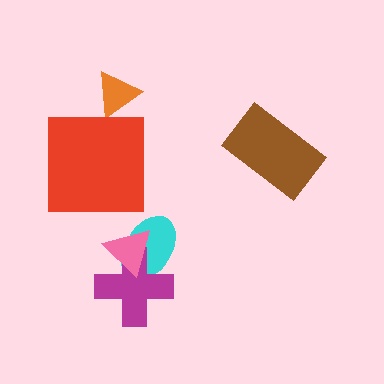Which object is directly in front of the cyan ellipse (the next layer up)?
The magenta cross is directly in front of the cyan ellipse.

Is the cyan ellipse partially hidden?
Yes, it is partially covered by another shape.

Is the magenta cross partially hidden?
Yes, it is partially covered by another shape.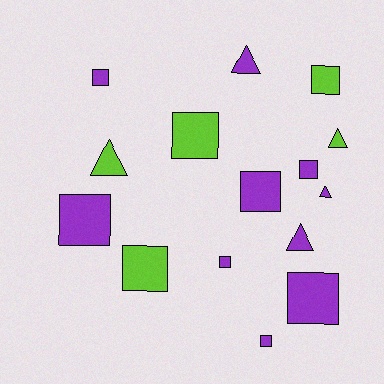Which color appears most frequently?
Purple, with 10 objects.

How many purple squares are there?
There are 7 purple squares.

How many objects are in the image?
There are 15 objects.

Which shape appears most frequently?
Square, with 10 objects.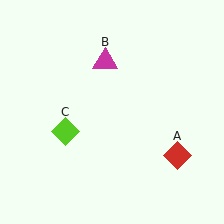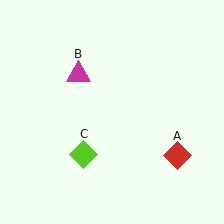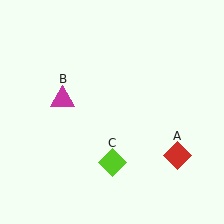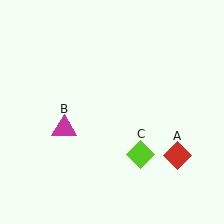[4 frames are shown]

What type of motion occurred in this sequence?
The magenta triangle (object B), lime diamond (object C) rotated counterclockwise around the center of the scene.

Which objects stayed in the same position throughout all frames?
Red diamond (object A) remained stationary.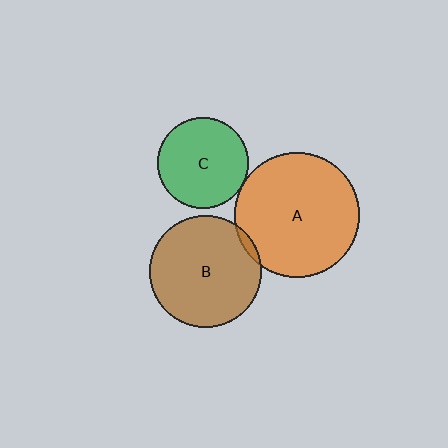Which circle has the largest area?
Circle A (orange).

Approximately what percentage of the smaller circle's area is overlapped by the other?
Approximately 5%.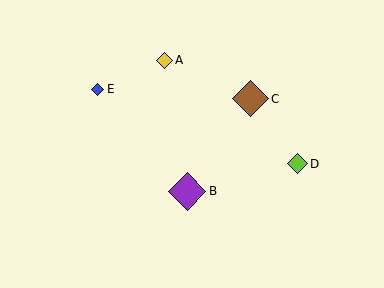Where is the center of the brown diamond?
The center of the brown diamond is at (250, 99).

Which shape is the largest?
The purple diamond (labeled B) is the largest.